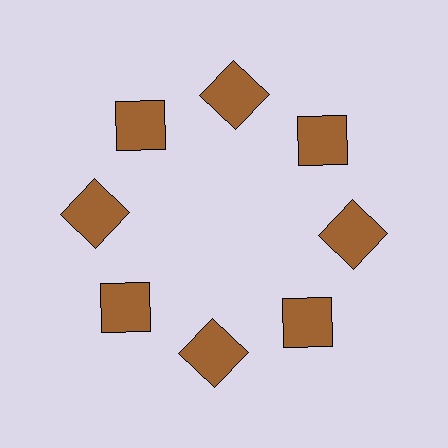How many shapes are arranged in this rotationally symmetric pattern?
There are 8 shapes, arranged in 8 groups of 1.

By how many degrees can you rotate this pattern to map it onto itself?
The pattern maps onto itself every 45 degrees of rotation.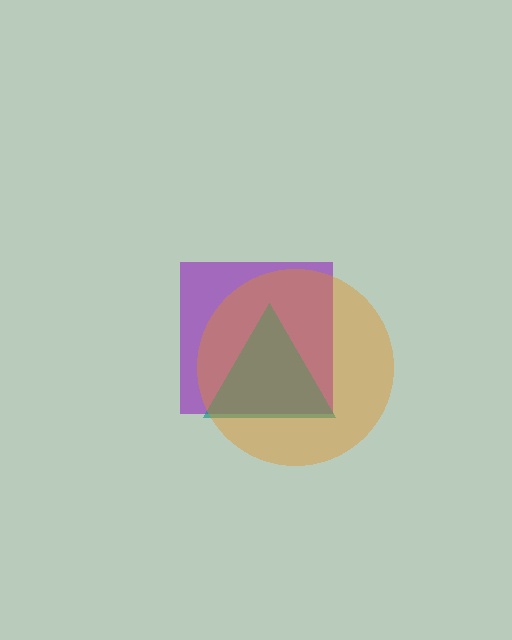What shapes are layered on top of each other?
The layered shapes are: a purple square, a teal triangle, an orange circle.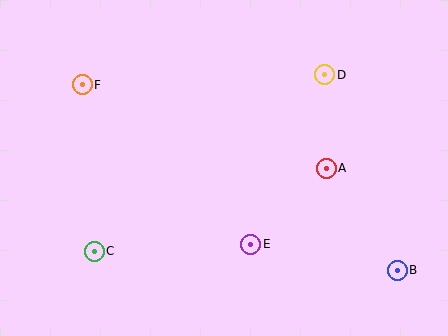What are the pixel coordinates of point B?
Point B is at (397, 270).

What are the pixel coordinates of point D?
Point D is at (325, 75).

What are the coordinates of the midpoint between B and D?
The midpoint between B and D is at (361, 173).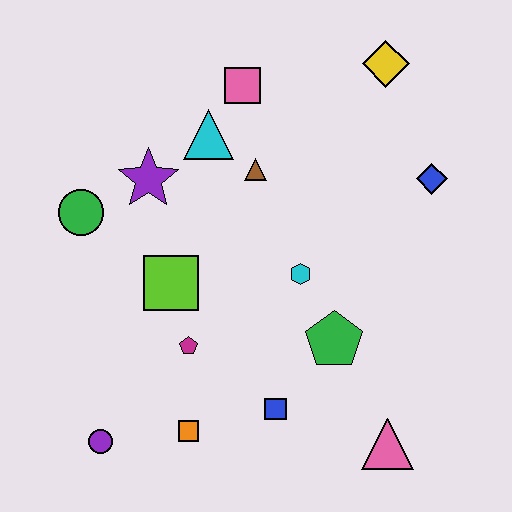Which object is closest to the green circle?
The purple star is closest to the green circle.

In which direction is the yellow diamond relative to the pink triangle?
The yellow diamond is above the pink triangle.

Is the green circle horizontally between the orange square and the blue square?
No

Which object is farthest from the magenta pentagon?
The yellow diamond is farthest from the magenta pentagon.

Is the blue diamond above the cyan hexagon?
Yes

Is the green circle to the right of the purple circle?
No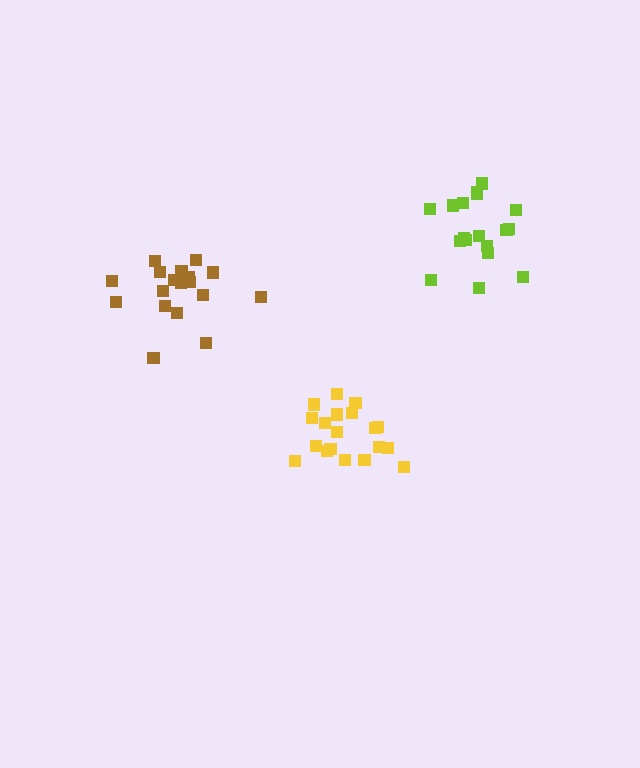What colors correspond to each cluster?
The clusters are colored: brown, yellow, lime.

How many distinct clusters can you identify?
There are 3 distinct clusters.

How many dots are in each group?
Group 1: 18 dots, Group 2: 19 dots, Group 3: 18 dots (55 total).